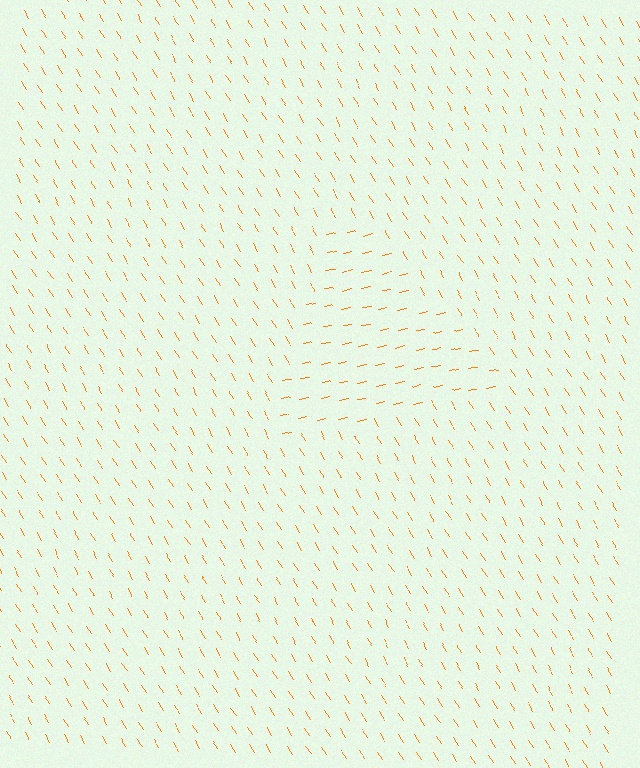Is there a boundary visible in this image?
Yes, there is a texture boundary formed by a change in line orientation.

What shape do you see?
I see a triangle.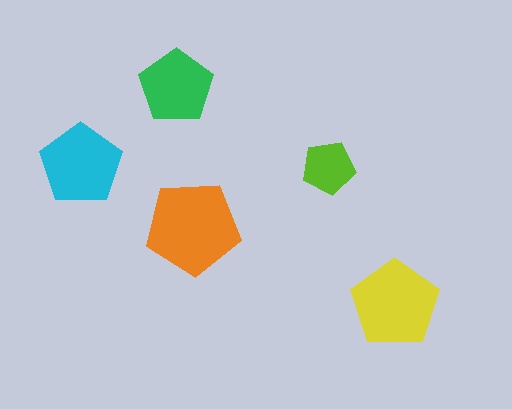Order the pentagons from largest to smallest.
the orange one, the yellow one, the cyan one, the green one, the lime one.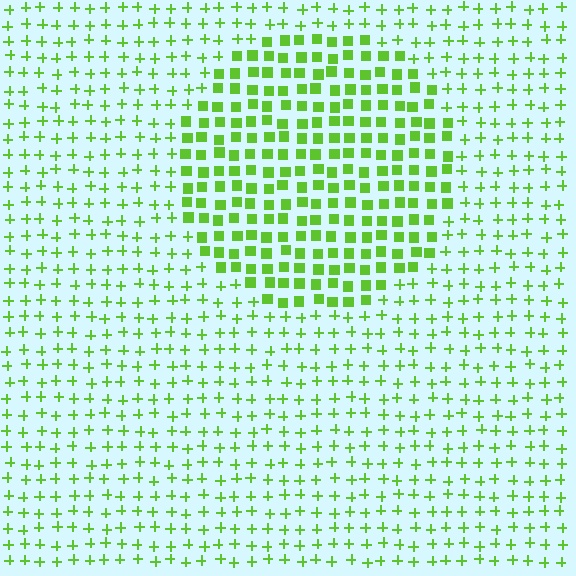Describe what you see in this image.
The image is filled with small lime elements arranged in a uniform grid. A circle-shaped region contains squares, while the surrounding area contains plus signs. The boundary is defined purely by the change in element shape.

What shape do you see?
I see a circle.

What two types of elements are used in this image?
The image uses squares inside the circle region and plus signs outside it.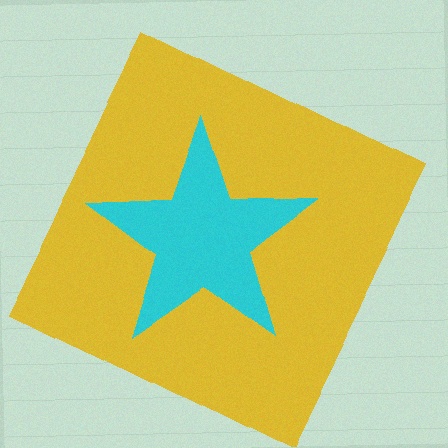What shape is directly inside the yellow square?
The cyan star.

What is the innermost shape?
The cyan star.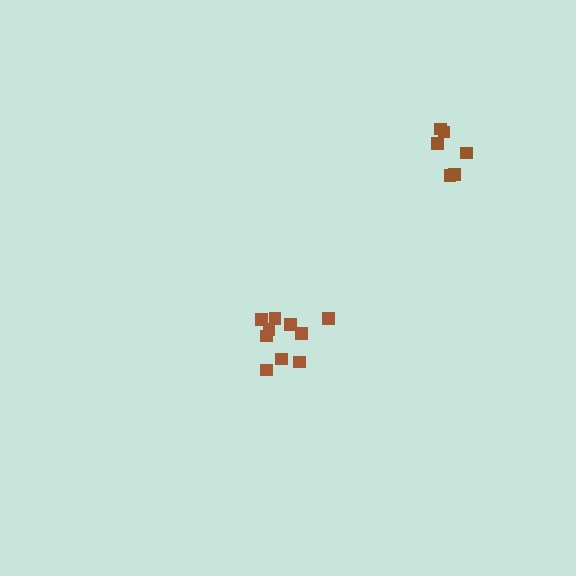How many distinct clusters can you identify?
There are 2 distinct clusters.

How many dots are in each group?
Group 1: 10 dots, Group 2: 6 dots (16 total).